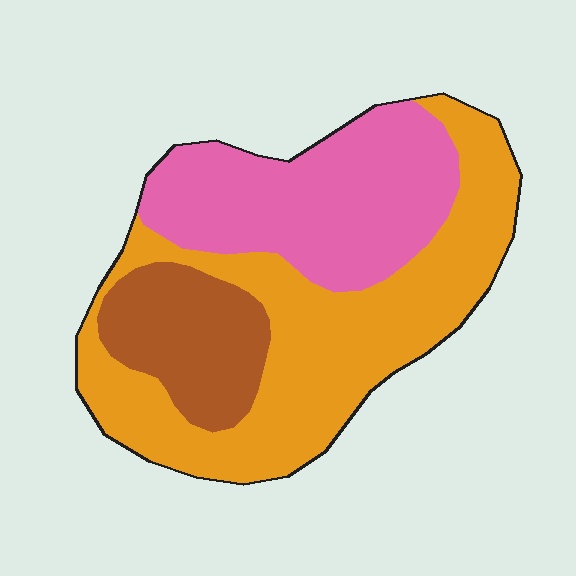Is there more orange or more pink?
Orange.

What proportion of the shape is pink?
Pink covers roughly 35% of the shape.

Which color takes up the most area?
Orange, at roughly 50%.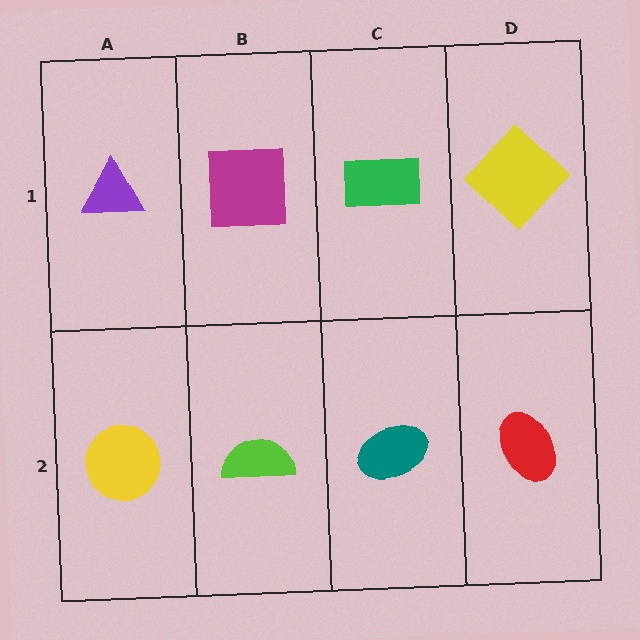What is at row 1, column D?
A yellow diamond.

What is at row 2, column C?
A teal ellipse.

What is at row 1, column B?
A magenta square.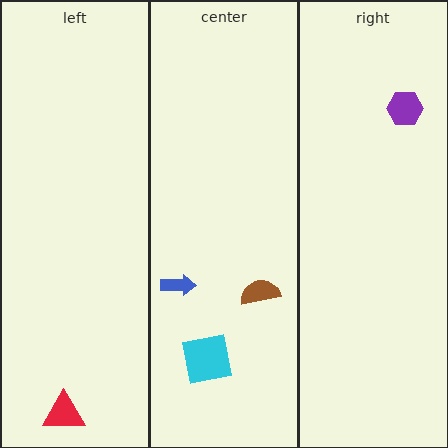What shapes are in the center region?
The blue arrow, the cyan square, the brown semicircle.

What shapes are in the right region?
The purple hexagon.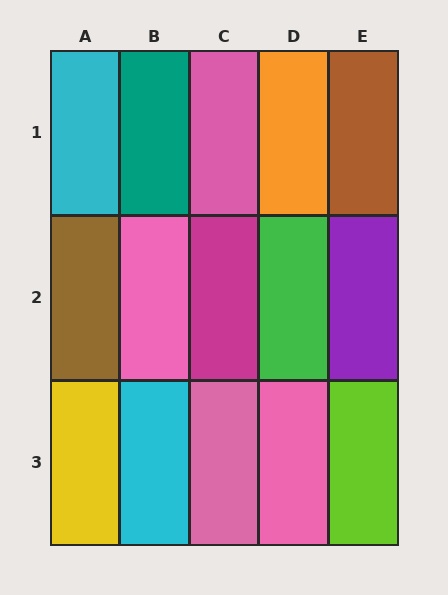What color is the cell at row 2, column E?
Purple.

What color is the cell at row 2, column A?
Brown.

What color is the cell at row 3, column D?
Pink.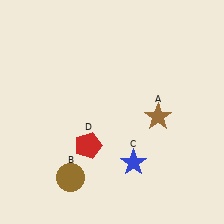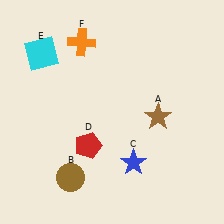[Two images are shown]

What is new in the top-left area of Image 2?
An orange cross (F) was added in the top-left area of Image 2.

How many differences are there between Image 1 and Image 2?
There are 2 differences between the two images.